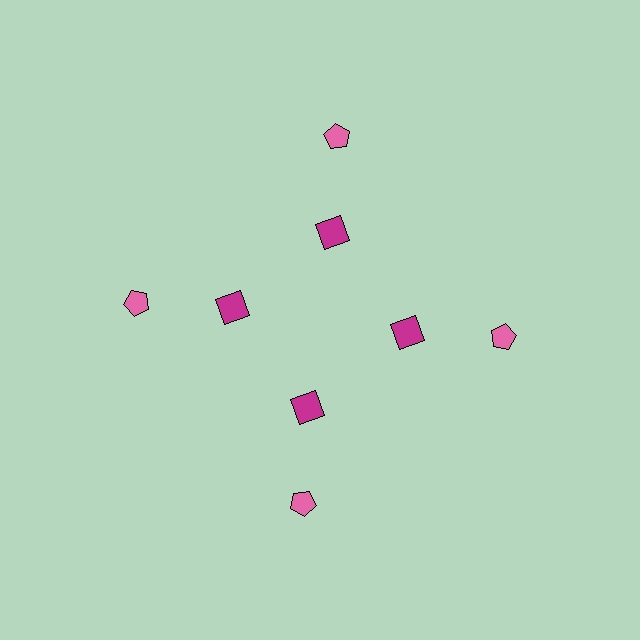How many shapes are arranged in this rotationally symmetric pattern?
There are 8 shapes, arranged in 4 groups of 2.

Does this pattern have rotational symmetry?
Yes, this pattern has 4-fold rotational symmetry. It looks the same after rotating 90 degrees around the center.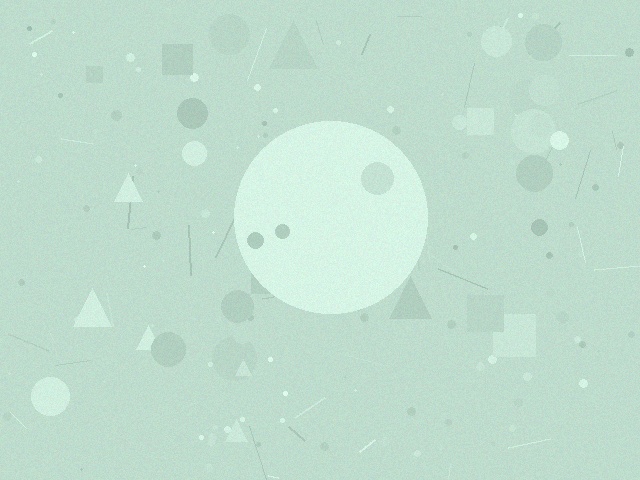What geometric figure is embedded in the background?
A circle is embedded in the background.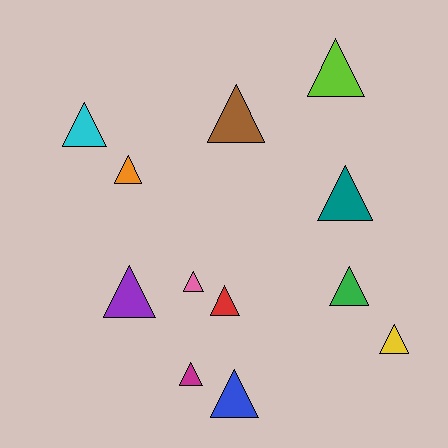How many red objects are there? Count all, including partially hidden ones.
There is 1 red object.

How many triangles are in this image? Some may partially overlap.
There are 12 triangles.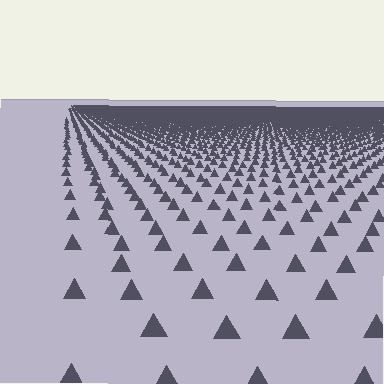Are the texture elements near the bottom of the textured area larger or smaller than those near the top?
Larger. Near the bottom, elements are closer to the viewer and appear at a bigger on-screen size.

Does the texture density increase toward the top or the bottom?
Density increases toward the top.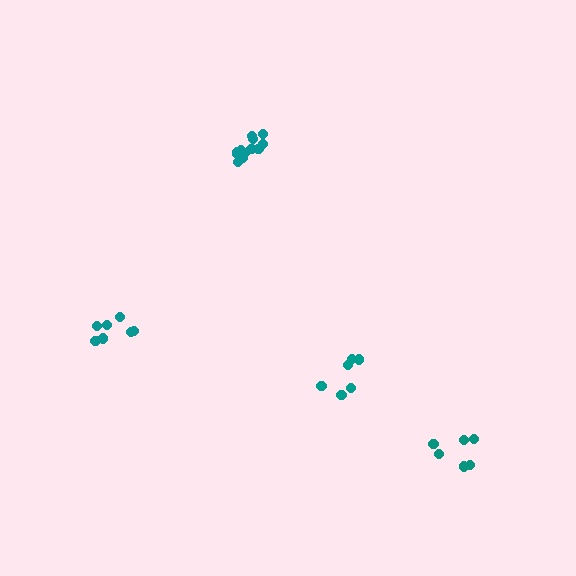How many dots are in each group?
Group 1: 12 dots, Group 2: 6 dots, Group 3: 6 dots, Group 4: 7 dots (31 total).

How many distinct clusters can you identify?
There are 4 distinct clusters.